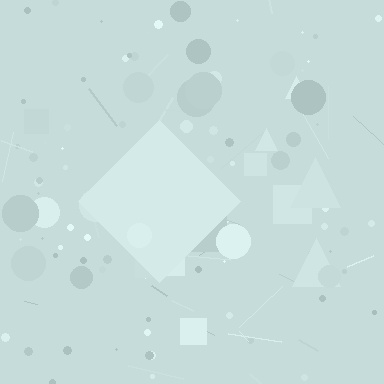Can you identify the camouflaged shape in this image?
The camouflaged shape is a diamond.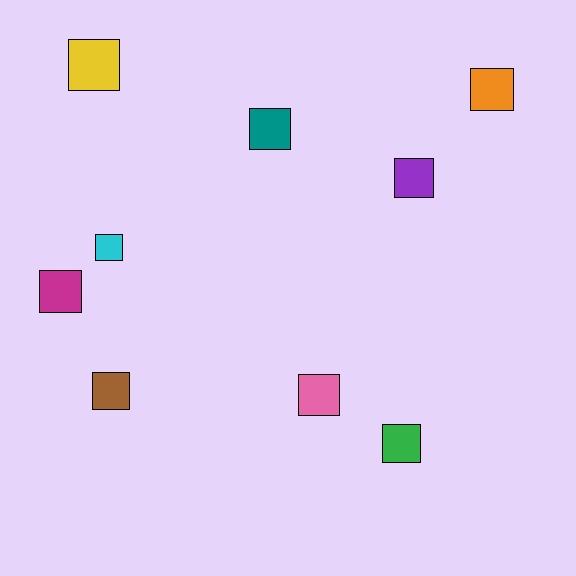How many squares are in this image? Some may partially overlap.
There are 9 squares.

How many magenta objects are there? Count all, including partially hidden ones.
There is 1 magenta object.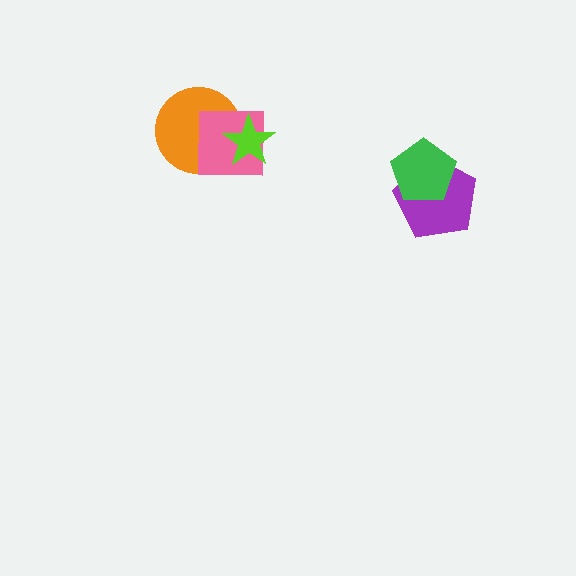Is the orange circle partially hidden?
Yes, it is partially covered by another shape.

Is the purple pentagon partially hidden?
Yes, it is partially covered by another shape.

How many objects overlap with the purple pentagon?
1 object overlaps with the purple pentagon.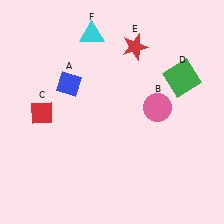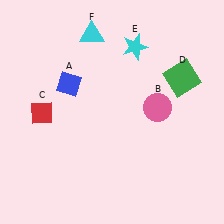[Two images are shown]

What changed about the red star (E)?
In Image 1, E is red. In Image 2, it changed to cyan.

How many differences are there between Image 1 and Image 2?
There is 1 difference between the two images.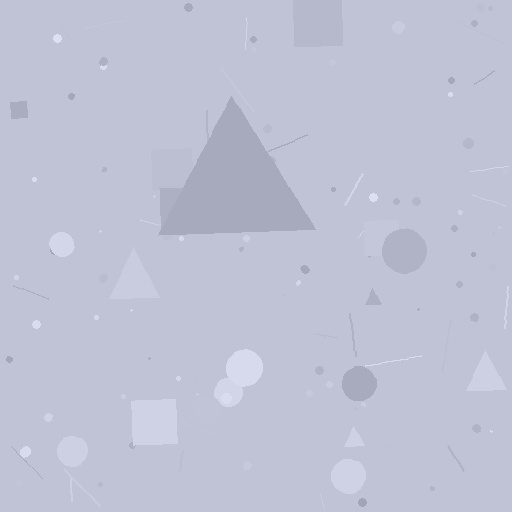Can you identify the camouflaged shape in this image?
The camouflaged shape is a triangle.